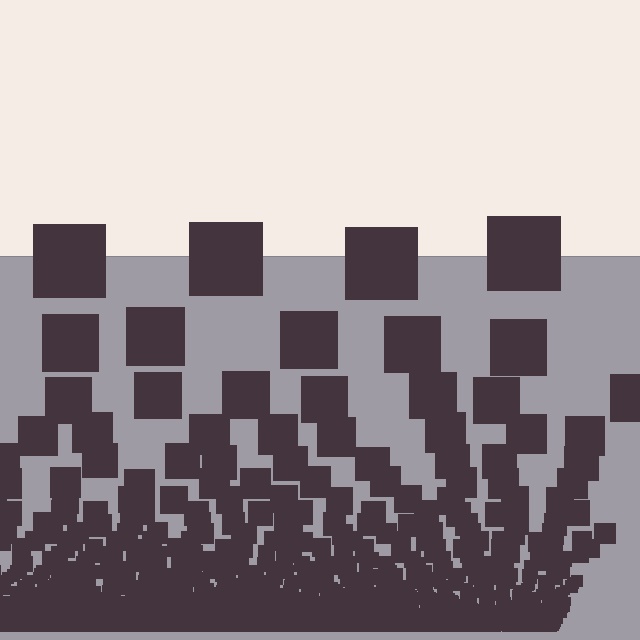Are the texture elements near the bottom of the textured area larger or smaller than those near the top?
Smaller. The gradient is inverted — elements near the bottom are smaller and denser.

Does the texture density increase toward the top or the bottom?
Density increases toward the bottom.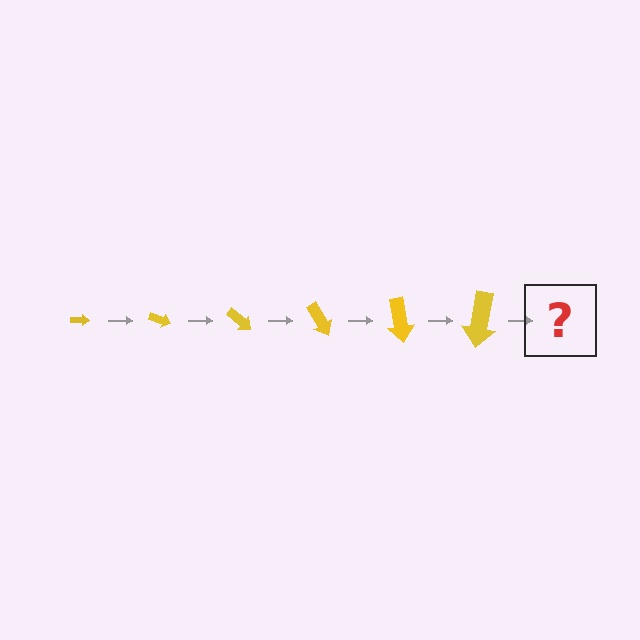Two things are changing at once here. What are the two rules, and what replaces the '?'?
The two rules are that the arrow grows larger each step and it rotates 20 degrees each step. The '?' should be an arrow, larger than the previous one and rotated 120 degrees from the start.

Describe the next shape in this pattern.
It should be an arrow, larger than the previous one and rotated 120 degrees from the start.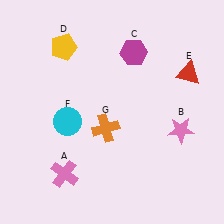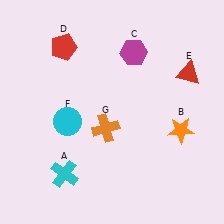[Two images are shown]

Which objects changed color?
A changed from pink to cyan. B changed from pink to orange. D changed from yellow to red.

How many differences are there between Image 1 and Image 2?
There are 3 differences between the two images.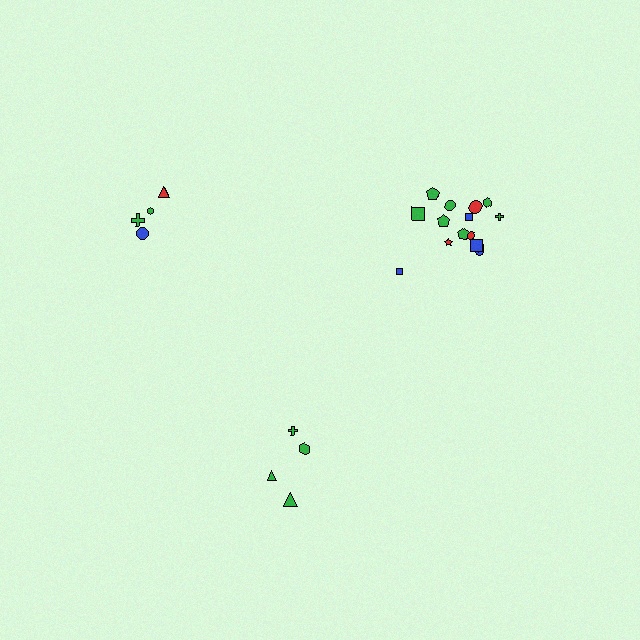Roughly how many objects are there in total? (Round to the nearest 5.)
Roughly 25 objects in total.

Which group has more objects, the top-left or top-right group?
The top-right group.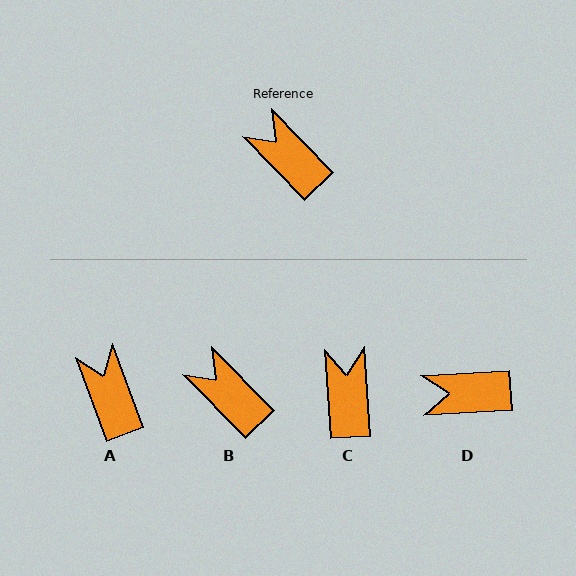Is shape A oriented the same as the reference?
No, it is off by about 24 degrees.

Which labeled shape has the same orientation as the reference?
B.